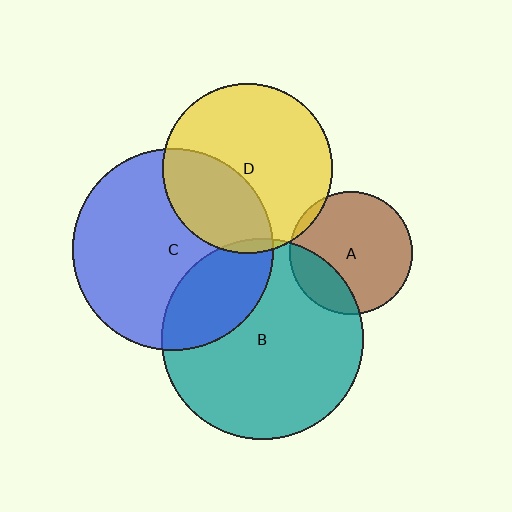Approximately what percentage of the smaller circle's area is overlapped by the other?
Approximately 5%.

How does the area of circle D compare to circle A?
Approximately 1.9 times.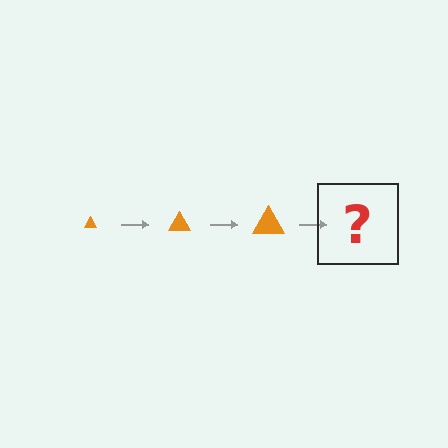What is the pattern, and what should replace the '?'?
The pattern is that the triangle gets progressively larger each step. The '?' should be an orange triangle, larger than the previous one.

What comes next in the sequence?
The next element should be an orange triangle, larger than the previous one.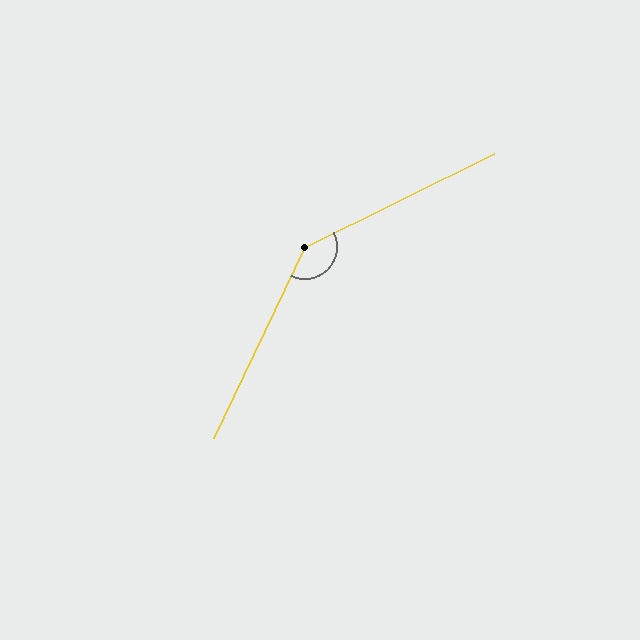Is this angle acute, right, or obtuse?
It is obtuse.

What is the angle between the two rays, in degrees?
Approximately 142 degrees.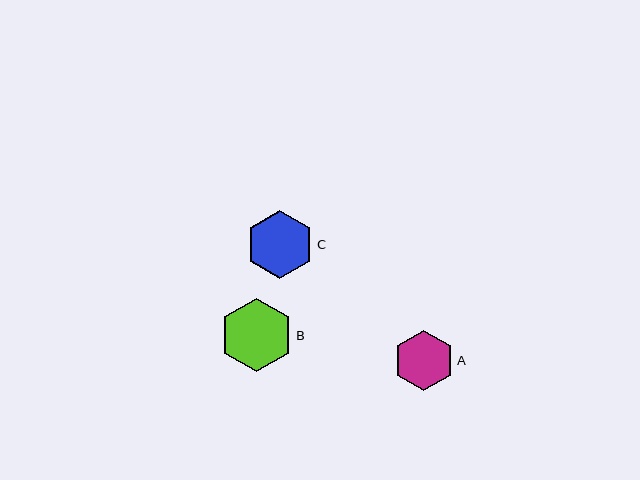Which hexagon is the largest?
Hexagon B is the largest with a size of approximately 74 pixels.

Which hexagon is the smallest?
Hexagon A is the smallest with a size of approximately 61 pixels.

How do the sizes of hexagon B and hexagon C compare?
Hexagon B and hexagon C are approximately the same size.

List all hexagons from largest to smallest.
From largest to smallest: B, C, A.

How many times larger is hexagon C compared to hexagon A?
Hexagon C is approximately 1.1 times the size of hexagon A.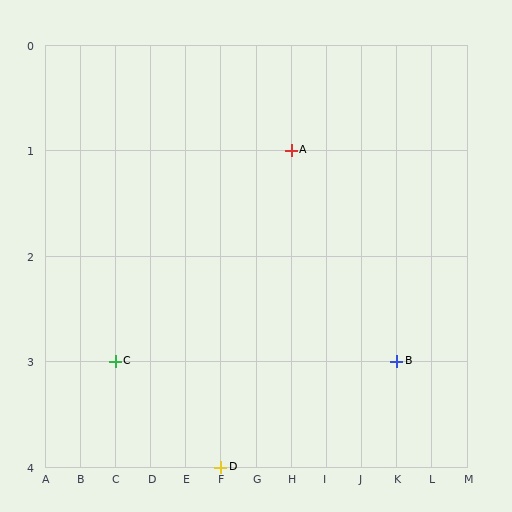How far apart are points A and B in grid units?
Points A and B are 3 columns and 2 rows apart (about 3.6 grid units diagonally).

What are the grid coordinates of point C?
Point C is at grid coordinates (C, 3).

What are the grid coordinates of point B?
Point B is at grid coordinates (K, 3).